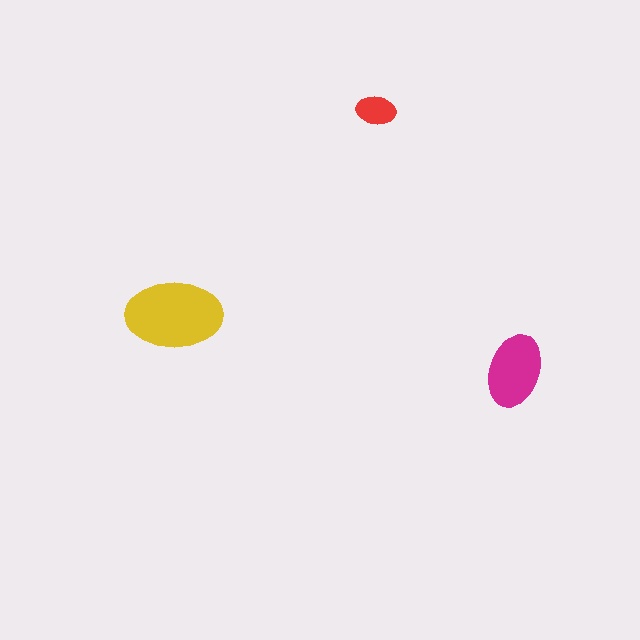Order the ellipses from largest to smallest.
the yellow one, the magenta one, the red one.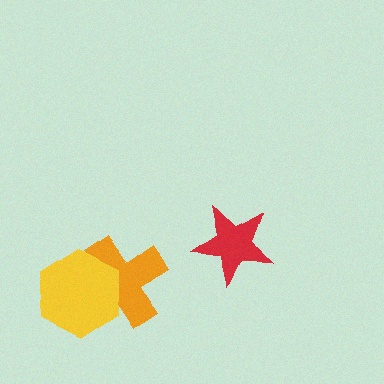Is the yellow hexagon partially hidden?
No, no other shape covers it.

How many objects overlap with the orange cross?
1 object overlaps with the orange cross.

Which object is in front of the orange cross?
The yellow hexagon is in front of the orange cross.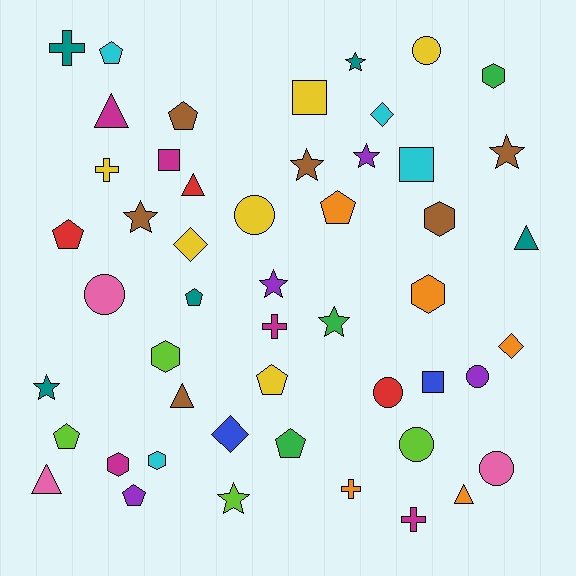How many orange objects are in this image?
There are 5 orange objects.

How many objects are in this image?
There are 50 objects.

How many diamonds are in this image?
There are 4 diamonds.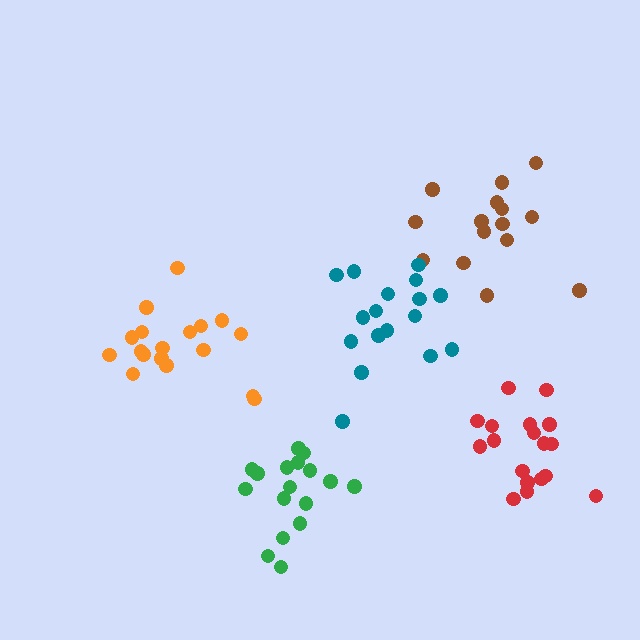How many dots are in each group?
Group 1: 18 dots, Group 2: 18 dots, Group 3: 15 dots, Group 4: 17 dots, Group 5: 17 dots (85 total).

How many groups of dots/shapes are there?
There are 5 groups.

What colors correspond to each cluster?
The clusters are colored: red, orange, brown, green, teal.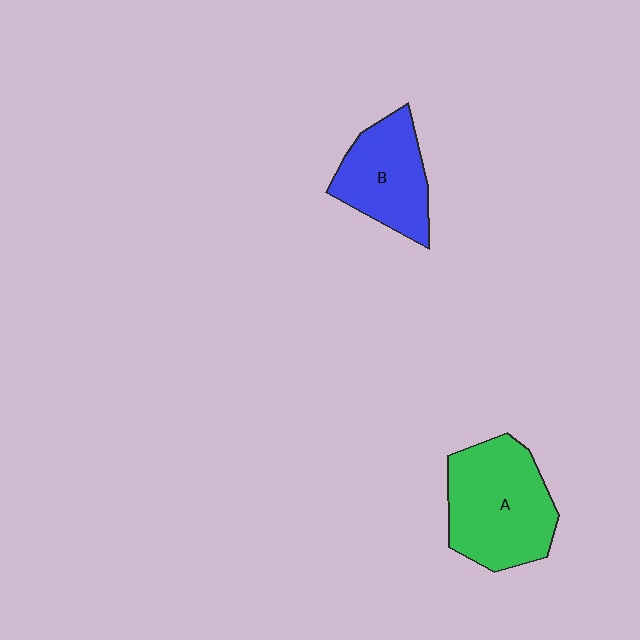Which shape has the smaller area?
Shape B (blue).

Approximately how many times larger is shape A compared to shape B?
Approximately 1.4 times.